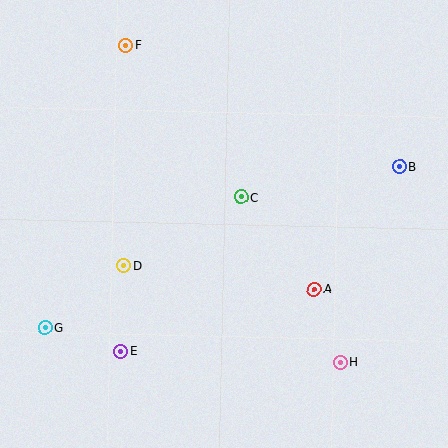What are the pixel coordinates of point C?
Point C is at (241, 197).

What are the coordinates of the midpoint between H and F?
The midpoint between H and F is at (233, 203).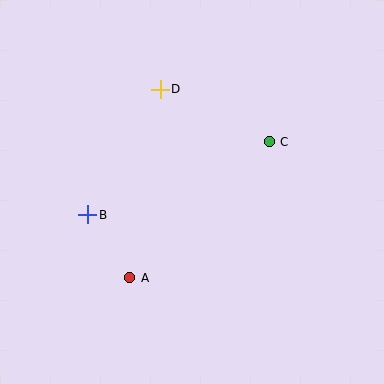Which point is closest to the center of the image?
Point C at (269, 142) is closest to the center.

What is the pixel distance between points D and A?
The distance between D and A is 191 pixels.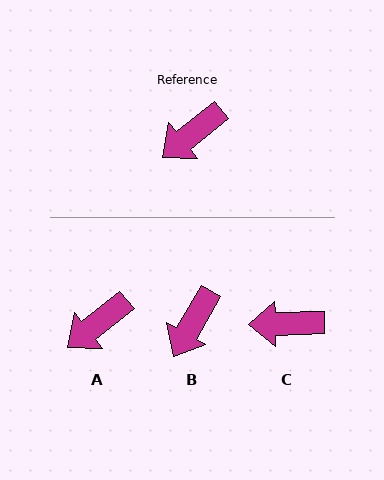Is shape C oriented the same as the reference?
No, it is off by about 37 degrees.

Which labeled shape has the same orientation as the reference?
A.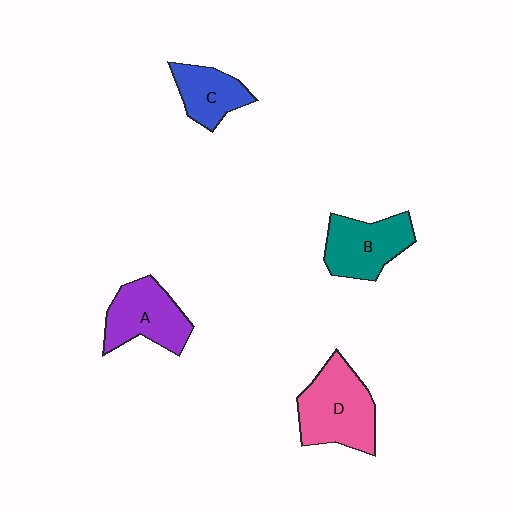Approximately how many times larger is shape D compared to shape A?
Approximately 1.2 times.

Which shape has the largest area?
Shape D (pink).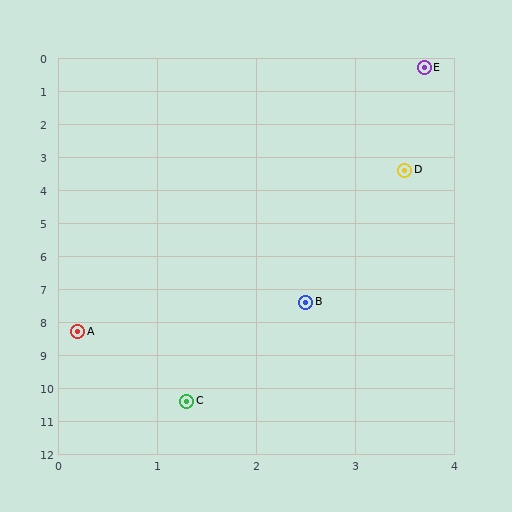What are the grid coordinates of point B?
Point B is at approximately (2.5, 7.4).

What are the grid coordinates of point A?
Point A is at approximately (0.2, 8.3).